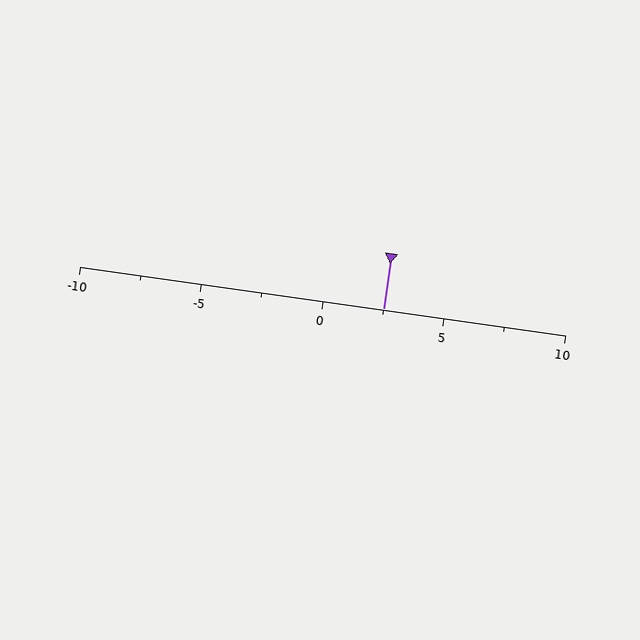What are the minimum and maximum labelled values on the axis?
The axis runs from -10 to 10.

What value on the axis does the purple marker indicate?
The marker indicates approximately 2.5.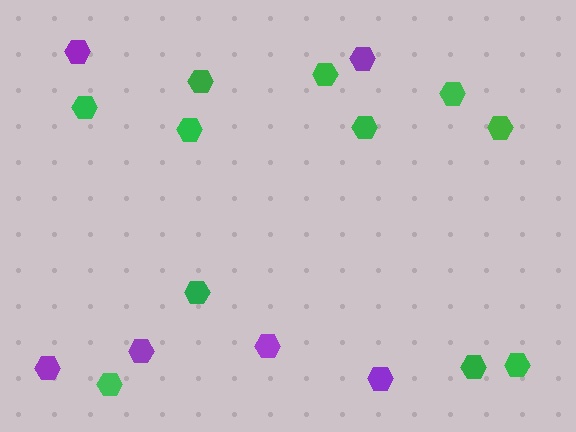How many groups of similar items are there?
There are 2 groups: one group of green hexagons (11) and one group of purple hexagons (6).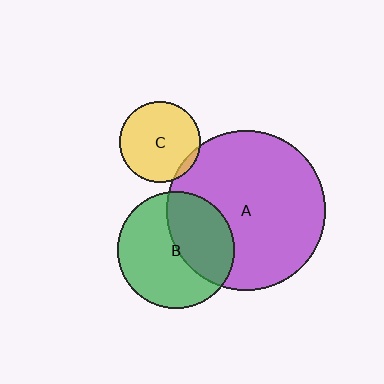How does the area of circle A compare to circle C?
Approximately 3.9 times.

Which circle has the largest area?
Circle A (purple).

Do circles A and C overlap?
Yes.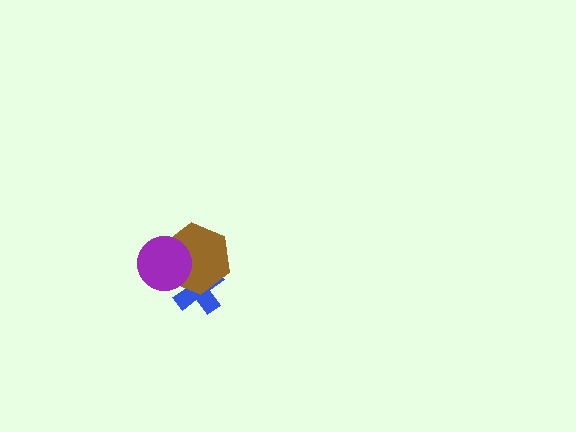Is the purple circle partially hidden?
No, no other shape covers it.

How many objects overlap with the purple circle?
2 objects overlap with the purple circle.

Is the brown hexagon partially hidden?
Yes, it is partially covered by another shape.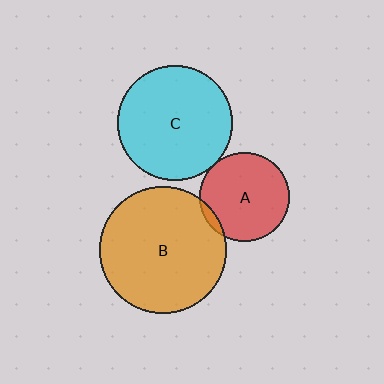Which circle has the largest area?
Circle B (orange).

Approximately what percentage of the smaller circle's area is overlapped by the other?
Approximately 5%.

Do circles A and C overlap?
Yes.